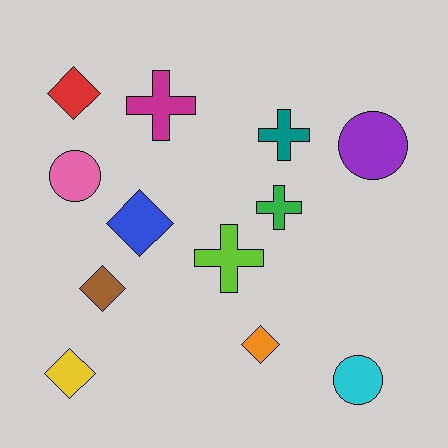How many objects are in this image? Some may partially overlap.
There are 12 objects.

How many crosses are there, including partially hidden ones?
There are 4 crosses.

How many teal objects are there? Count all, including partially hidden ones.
There is 1 teal object.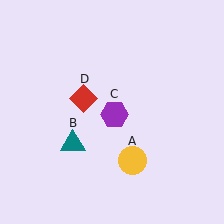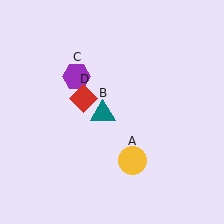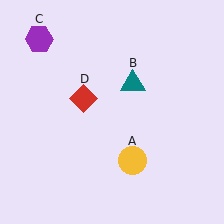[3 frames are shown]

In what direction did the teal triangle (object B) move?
The teal triangle (object B) moved up and to the right.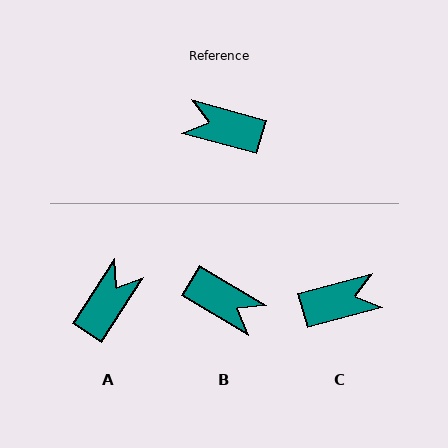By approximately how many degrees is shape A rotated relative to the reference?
Approximately 107 degrees clockwise.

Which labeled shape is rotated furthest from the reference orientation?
B, about 164 degrees away.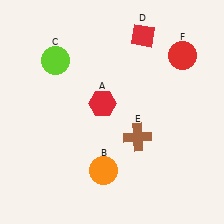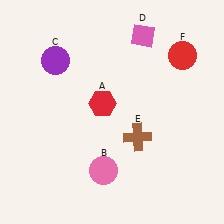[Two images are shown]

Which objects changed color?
B changed from orange to pink. C changed from lime to purple. D changed from red to pink.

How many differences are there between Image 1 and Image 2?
There are 3 differences between the two images.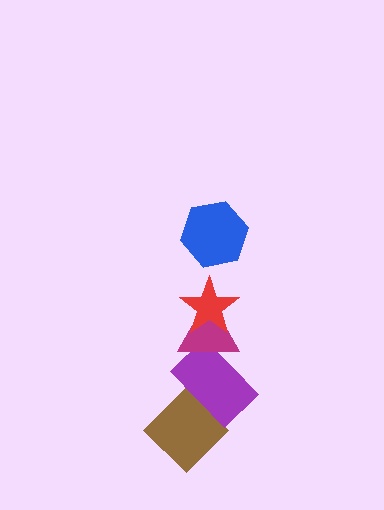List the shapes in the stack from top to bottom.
From top to bottom: the blue hexagon, the red star, the magenta triangle, the purple rectangle, the brown diamond.